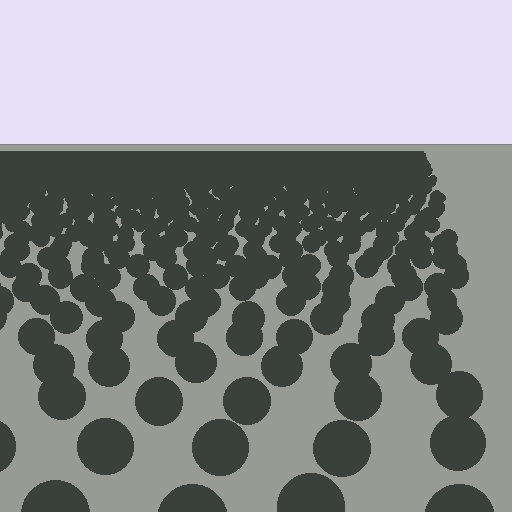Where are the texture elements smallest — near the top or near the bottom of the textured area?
Near the top.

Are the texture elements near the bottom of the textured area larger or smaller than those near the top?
Larger. Near the bottom, elements are closer to the viewer and appear at a bigger on-screen size.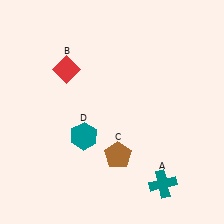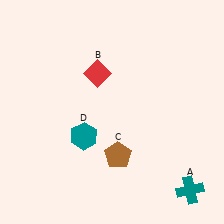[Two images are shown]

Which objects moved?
The objects that moved are: the teal cross (A), the red diamond (B).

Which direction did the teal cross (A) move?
The teal cross (A) moved right.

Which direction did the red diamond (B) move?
The red diamond (B) moved right.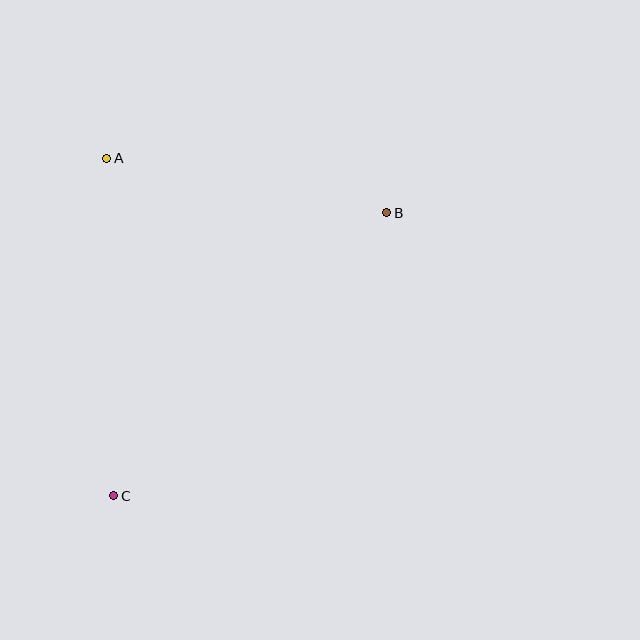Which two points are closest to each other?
Points A and B are closest to each other.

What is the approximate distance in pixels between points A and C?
The distance between A and C is approximately 337 pixels.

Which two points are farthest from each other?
Points B and C are farthest from each other.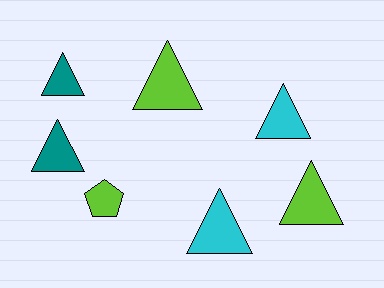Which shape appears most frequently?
Triangle, with 6 objects.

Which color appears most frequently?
Lime, with 3 objects.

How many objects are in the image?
There are 7 objects.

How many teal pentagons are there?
There are no teal pentagons.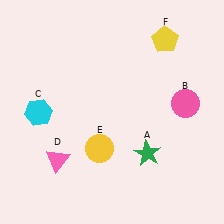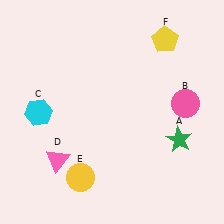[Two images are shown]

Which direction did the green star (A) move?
The green star (A) moved right.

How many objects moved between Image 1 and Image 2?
2 objects moved between the two images.